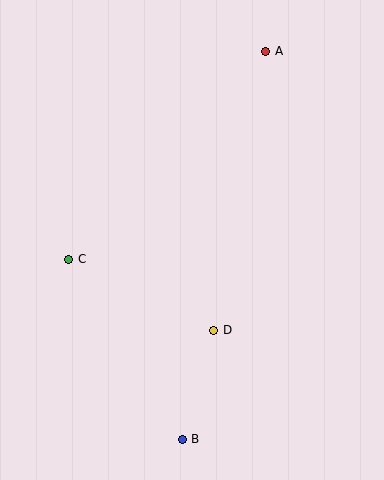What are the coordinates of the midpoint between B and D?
The midpoint between B and D is at (198, 385).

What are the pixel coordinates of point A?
Point A is at (266, 51).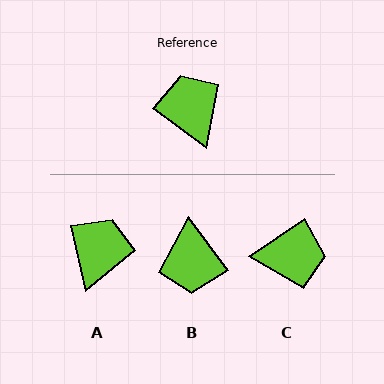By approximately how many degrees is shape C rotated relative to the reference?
Approximately 110 degrees clockwise.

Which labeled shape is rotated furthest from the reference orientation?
B, about 163 degrees away.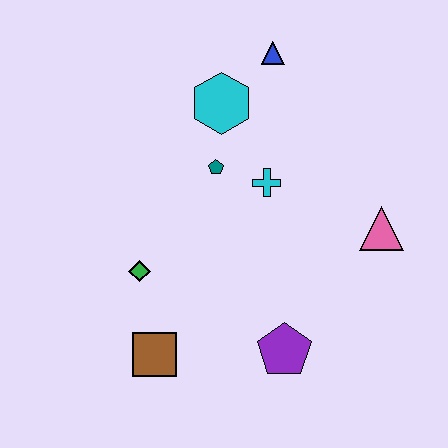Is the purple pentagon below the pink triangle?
Yes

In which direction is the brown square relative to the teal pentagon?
The brown square is below the teal pentagon.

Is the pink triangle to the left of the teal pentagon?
No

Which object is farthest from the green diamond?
The blue triangle is farthest from the green diamond.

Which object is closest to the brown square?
The green diamond is closest to the brown square.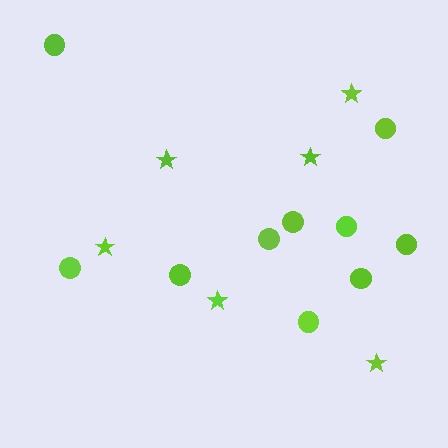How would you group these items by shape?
There are 2 groups: one group of circles (10) and one group of stars (6).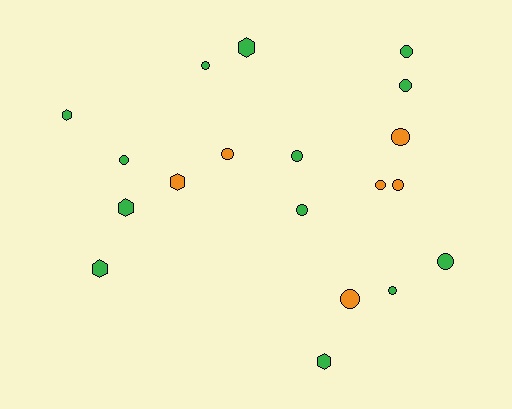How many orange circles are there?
There are 5 orange circles.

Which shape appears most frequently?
Circle, with 13 objects.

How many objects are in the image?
There are 19 objects.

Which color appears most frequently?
Green, with 13 objects.